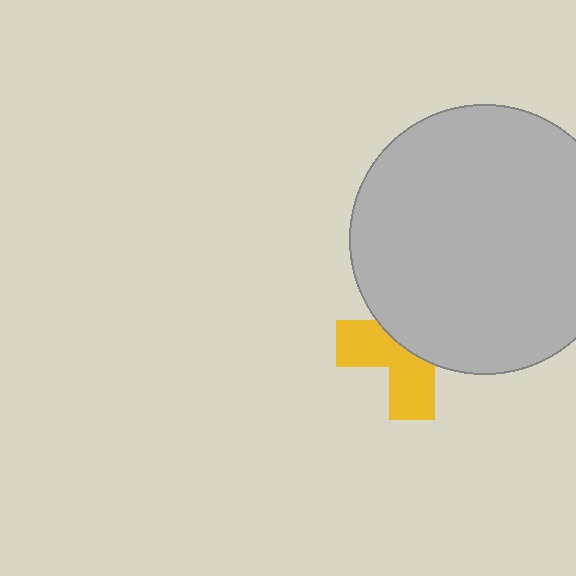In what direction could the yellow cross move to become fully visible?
The yellow cross could move down. That would shift it out from behind the light gray circle entirely.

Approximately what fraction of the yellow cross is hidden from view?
Roughly 55% of the yellow cross is hidden behind the light gray circle.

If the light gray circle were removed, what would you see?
You would see the complete yellow cross.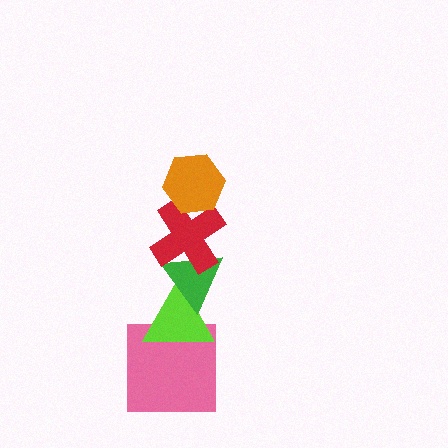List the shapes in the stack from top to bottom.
From top to bottom: the orange hexagon, the red cross, the green triangle, the lime triangle, the pink square.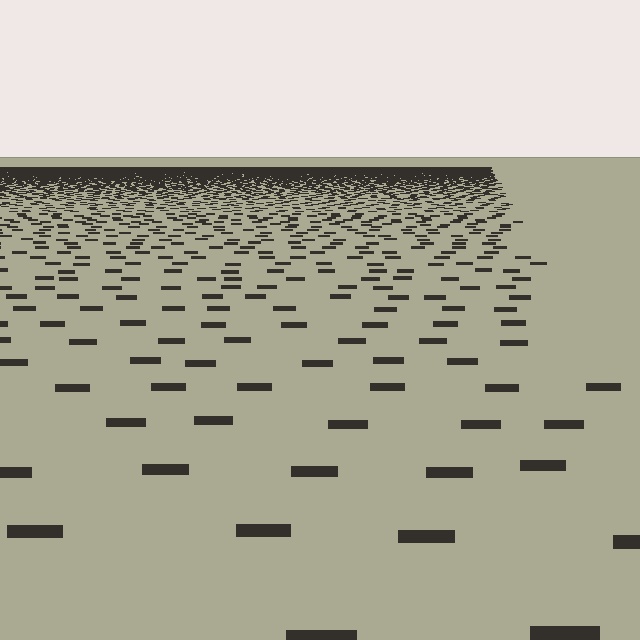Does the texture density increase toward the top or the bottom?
Density increases toward the top.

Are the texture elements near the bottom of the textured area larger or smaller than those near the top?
Larger. Near the bottom, elements are closer to the viewer and appear at a bigger on-screen size.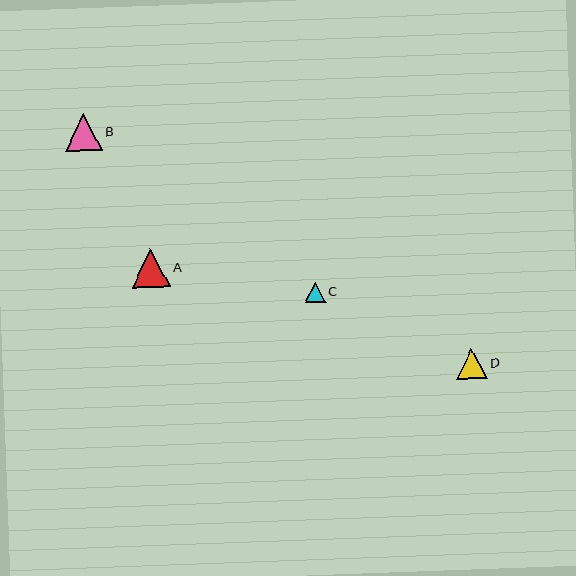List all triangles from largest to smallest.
From largest to smallest: A, B, D, C.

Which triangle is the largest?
Triangle A is the largest with a size of approximately 38 pixels.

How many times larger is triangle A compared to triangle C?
Triangle A is approximately 1.9 times the size of triangle C.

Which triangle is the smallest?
Triangle C is the smallest with a size of approximately 20 pixels.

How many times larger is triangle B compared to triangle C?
Triangle B is approximately 1.8 times the size of triangle C.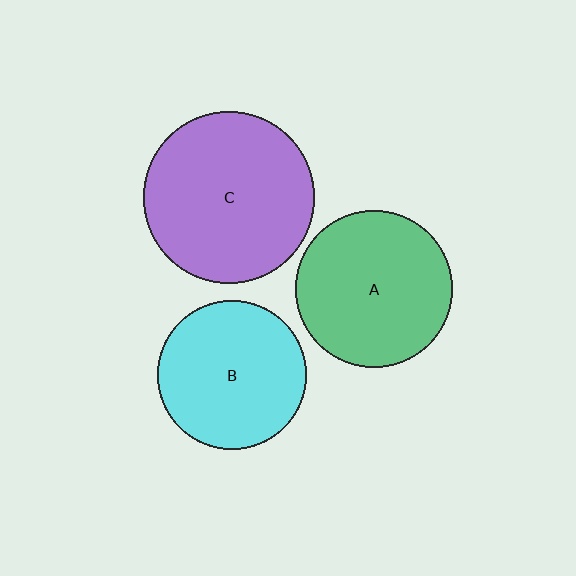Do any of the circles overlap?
No, none of the circles overlap.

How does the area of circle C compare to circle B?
Approximately 1.3 times.